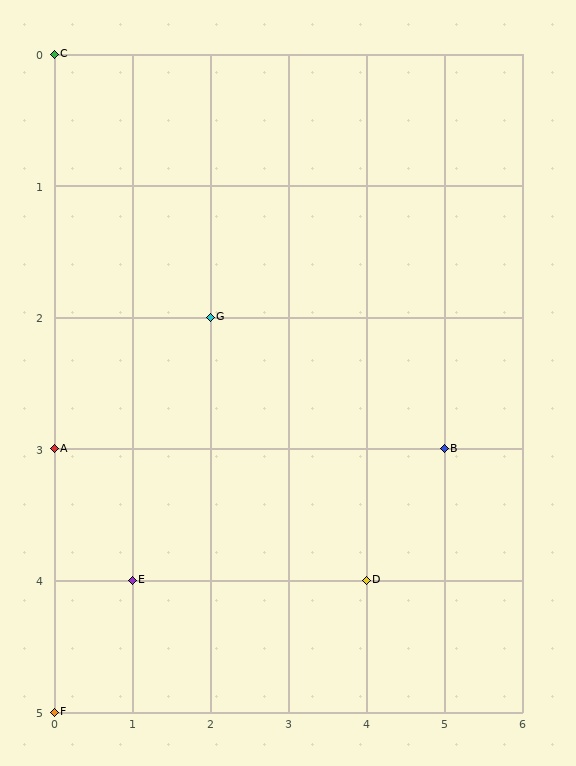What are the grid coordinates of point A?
Point A is at grid coordinates (0, 3).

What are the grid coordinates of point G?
Point G is at grid coordinates (2, 2).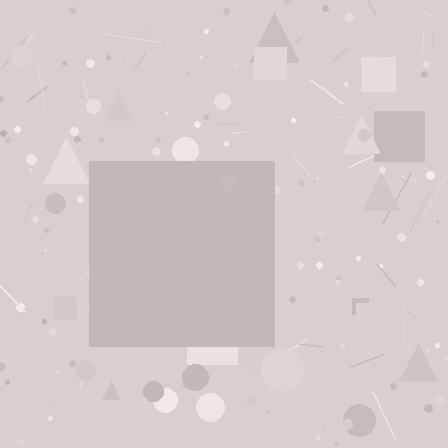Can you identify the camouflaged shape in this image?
The camouflaged shape is a square.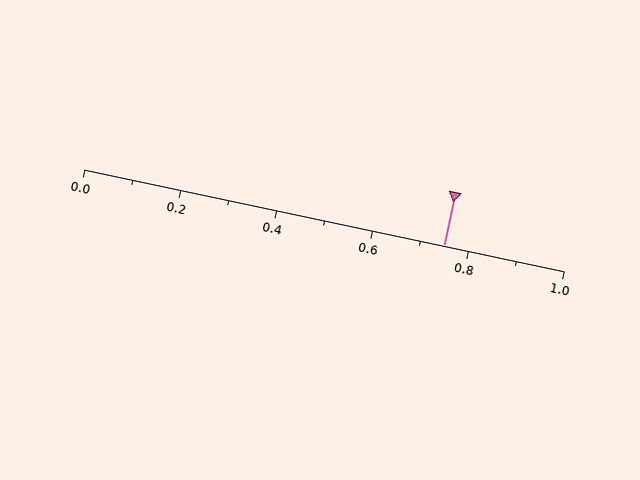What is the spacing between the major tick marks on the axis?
The major ticks are spaced 0.2 apart.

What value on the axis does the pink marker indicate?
The marker indicates approximately 0.75.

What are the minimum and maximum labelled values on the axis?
The axis runs from 0.0 to 1.0.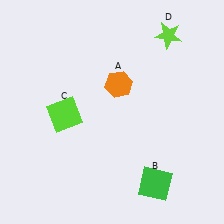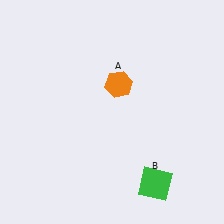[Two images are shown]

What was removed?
The lime square (C), the lime star (D) were removed in Image 2.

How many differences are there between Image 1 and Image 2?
There are 2 differences between the two images.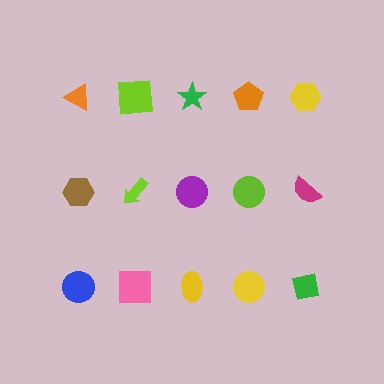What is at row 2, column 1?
A brown hexagon.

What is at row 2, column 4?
A lime circle.